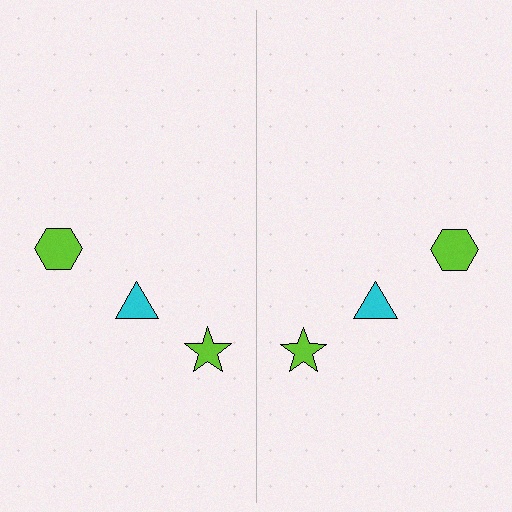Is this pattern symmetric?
Yes, this pattern has bilateral (reflection) symmetry.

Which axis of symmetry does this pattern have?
The pattern has a vertical axis of symmetry running through the center of the image.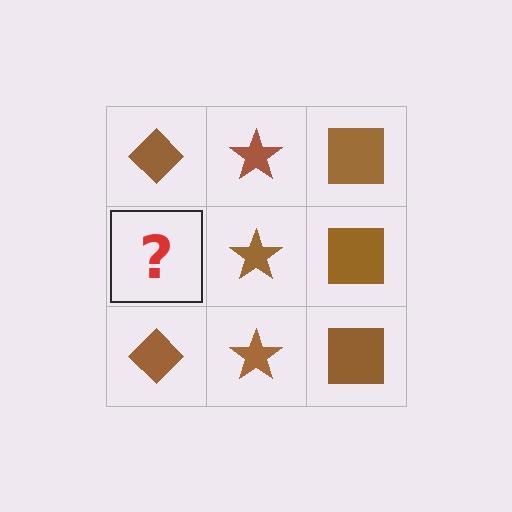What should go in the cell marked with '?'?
The missing cell should contain a brown diamond.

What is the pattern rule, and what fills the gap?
The rule is that each column has a consistent shape. The gap should be filled with a brown diamond.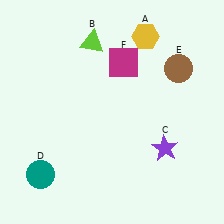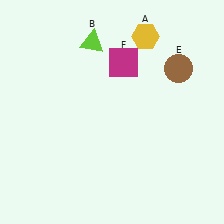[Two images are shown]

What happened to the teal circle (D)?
The teal circle (D) was removed in Image 2. It was in the bottom-left area of Image 1.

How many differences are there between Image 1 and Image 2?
There are 2 differences between the two images.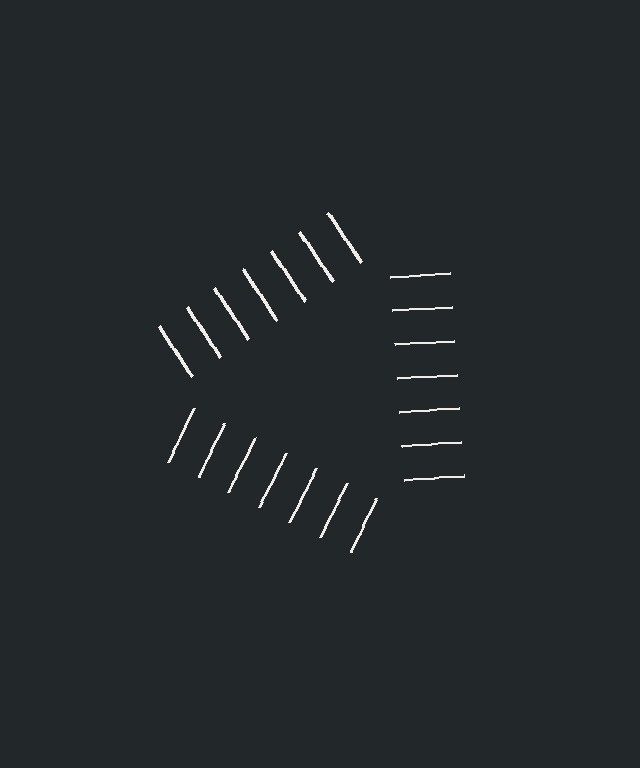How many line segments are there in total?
21 — 7 along each of the 3 edges.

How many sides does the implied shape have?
3 sides — the line-ends trace a triangle.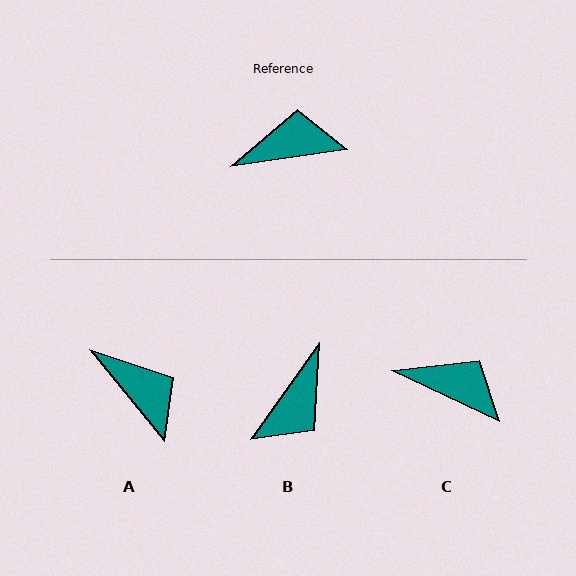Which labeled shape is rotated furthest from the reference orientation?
B, about 133 degrees away.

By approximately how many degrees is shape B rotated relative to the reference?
Approximately 133 degrees clockwise.